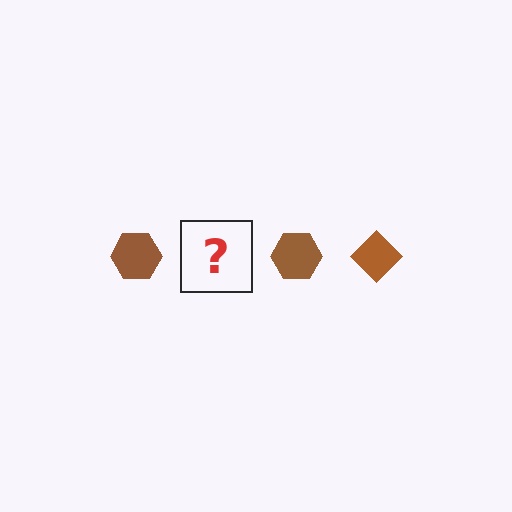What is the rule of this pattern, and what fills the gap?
The rule is that the pattern cycles through hexagon, diamond shapes in brown. The gap should be filled with a brown diamond.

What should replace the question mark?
The question mark should be replaced with a brown diamond.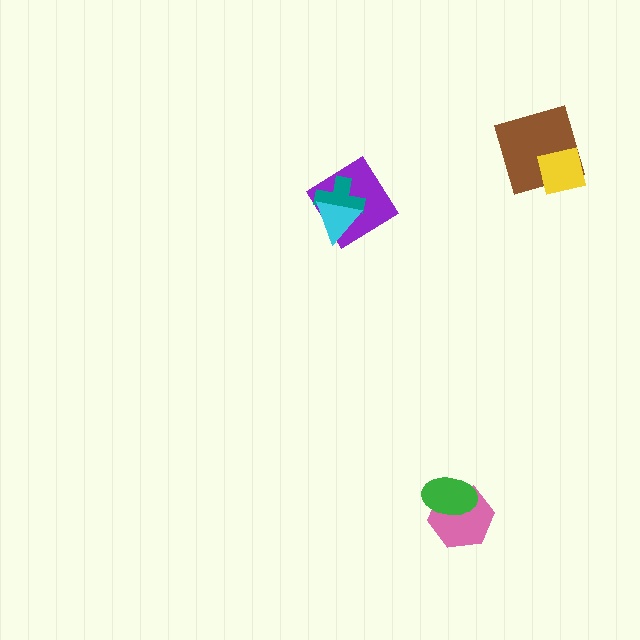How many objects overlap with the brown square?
1 object overlaps with the brown square.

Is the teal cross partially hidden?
Yes, it is partially covered by another shape.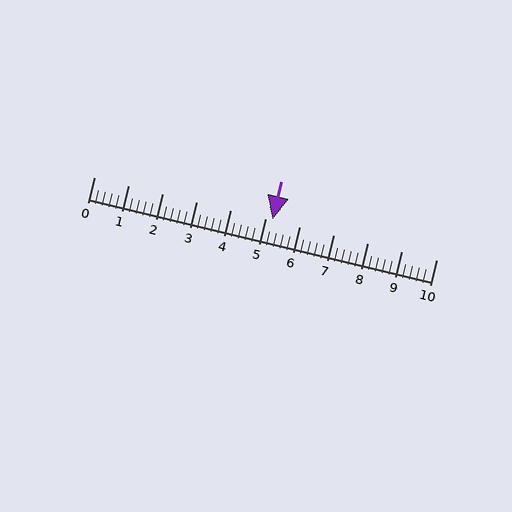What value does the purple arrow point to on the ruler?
The purple arrow points to approximately 5.2.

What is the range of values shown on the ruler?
The ruler shows values from 0 to 10.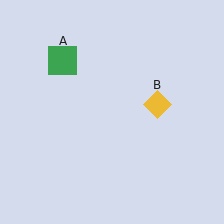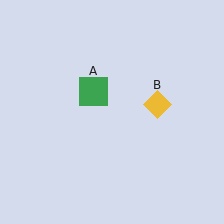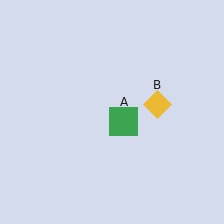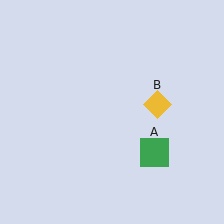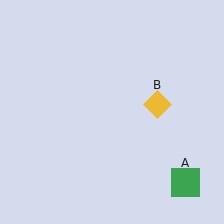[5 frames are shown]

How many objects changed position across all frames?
1 object changed position: green square (object A).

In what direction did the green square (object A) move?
The green square (object A) moved down and to the right.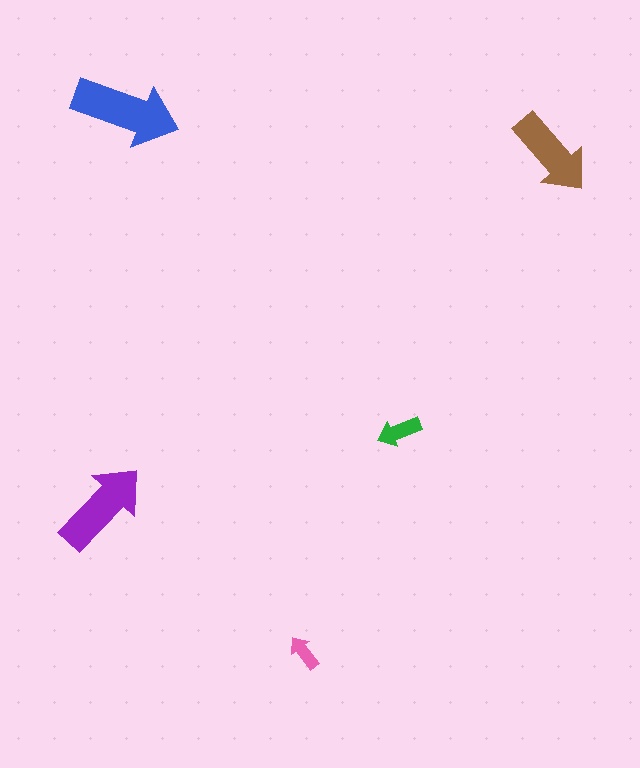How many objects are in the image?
There are 5 objects in the image.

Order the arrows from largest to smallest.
the blue one, the purple one, the brown one, the green one, the pink one.